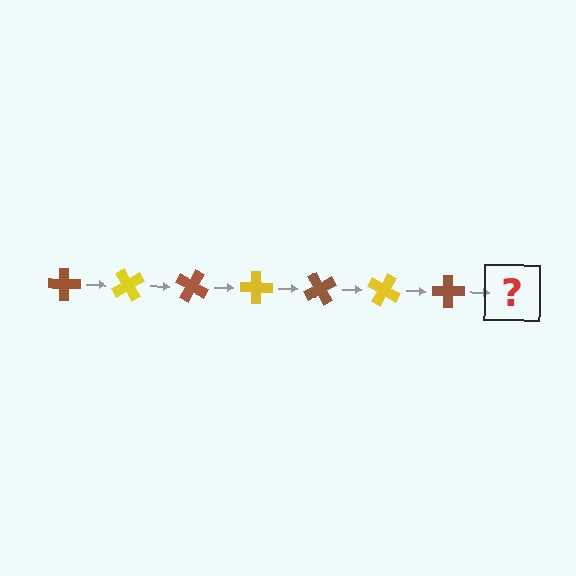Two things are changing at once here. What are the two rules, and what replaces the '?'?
The two rules are that it rotates 60 degrees each step and the color cycles through brown and yellow. The '?' should be a yellow cross, rotated 420 degrees from the start.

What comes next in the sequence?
The next element should be a yellow cross, rotated 420 degrees from the start.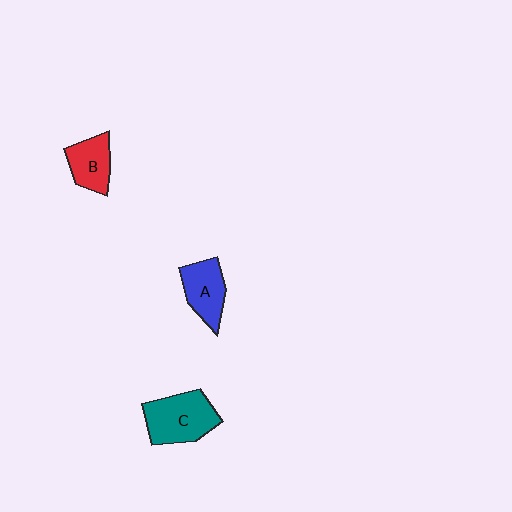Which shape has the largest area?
Shape C (teal).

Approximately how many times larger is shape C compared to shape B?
Approximately 1.5 times.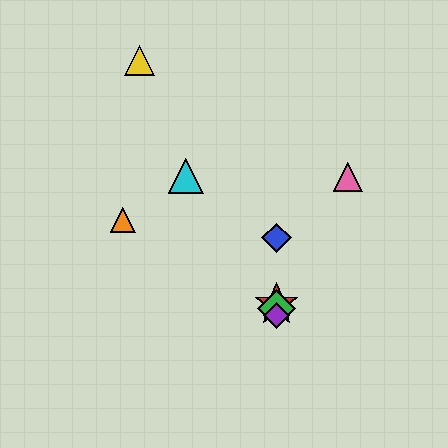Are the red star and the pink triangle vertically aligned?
No, the red star is at x≈276 and the pink triangle is at x≈348.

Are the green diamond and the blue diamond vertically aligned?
Yes, both are at x≈276.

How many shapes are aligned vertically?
4 shapes (the red star, the blue diamond, the green diamond, the purple diamond) are aligned vertically.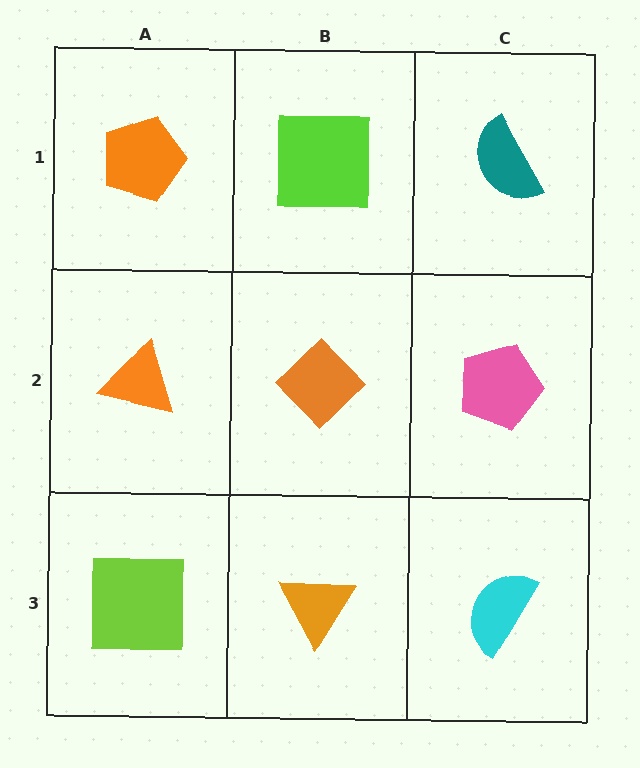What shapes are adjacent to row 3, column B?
An orange diamond (row 2, column B), a lime square (row 3, column A), a cyan semicircle (row 3, column C).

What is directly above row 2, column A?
An orange pentagon.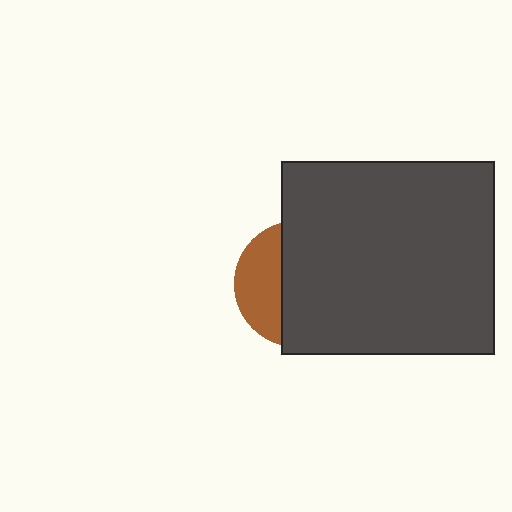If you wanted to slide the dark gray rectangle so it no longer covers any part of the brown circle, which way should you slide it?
Slide it right — that is the most direct way to separate the two shapes.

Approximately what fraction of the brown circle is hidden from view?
Roughly 65% of the brown circle is hidden behind the dark gray rectangle.